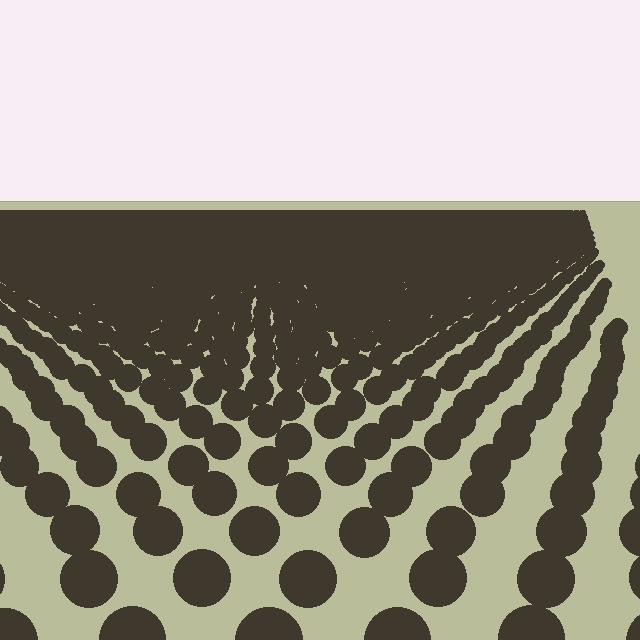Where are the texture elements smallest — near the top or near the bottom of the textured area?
Near the top.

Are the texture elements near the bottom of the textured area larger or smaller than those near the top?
Larger. Near the bottom, elements are closer to the viewer and appear at a bigger on-screen size.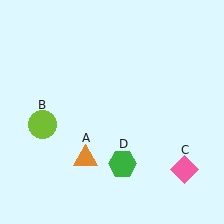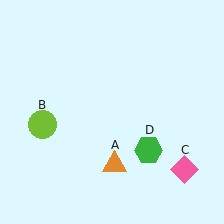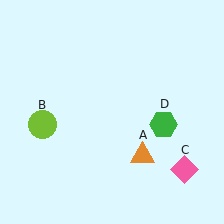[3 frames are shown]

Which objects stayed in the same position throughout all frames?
Lime circle (object B) and pink diamond (object C) remained stationary.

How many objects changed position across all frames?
2 objects changed position: orange triangle (object A), green hexagon (object D).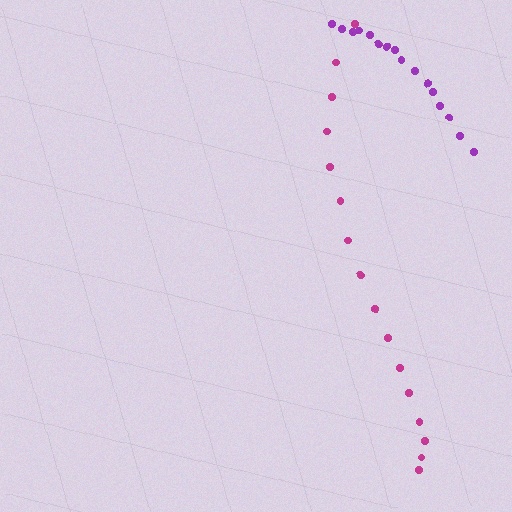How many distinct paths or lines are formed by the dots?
There are 2 distinct paths.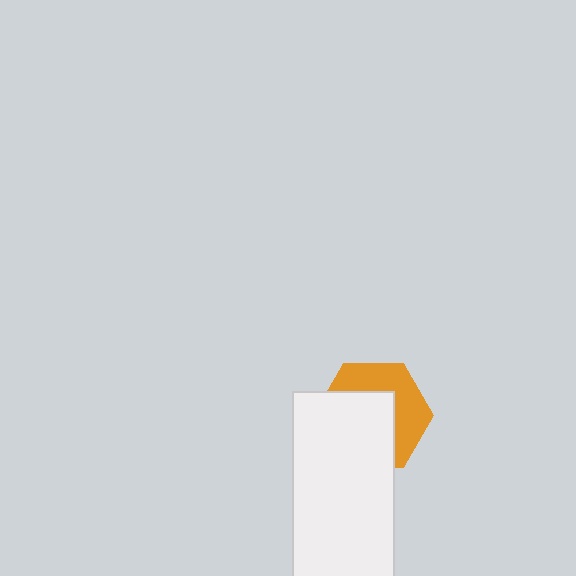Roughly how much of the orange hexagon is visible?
A small part of it is visible (roughly 44%).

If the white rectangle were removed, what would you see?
You would see the complete orange hexagon.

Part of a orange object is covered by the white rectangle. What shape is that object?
It is a hexagon.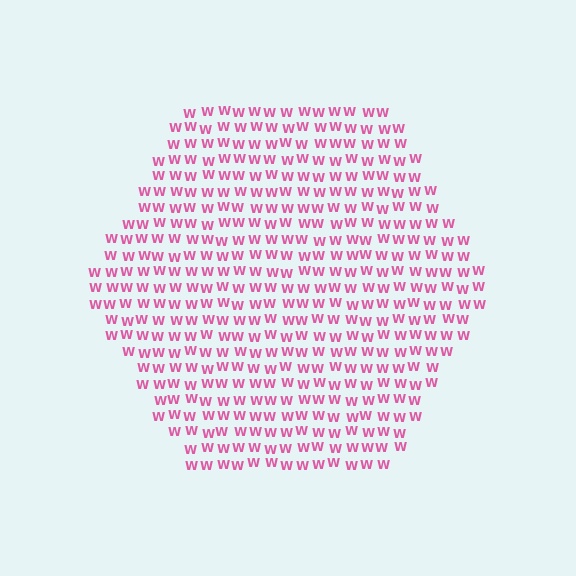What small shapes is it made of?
It is made of small letter W's.